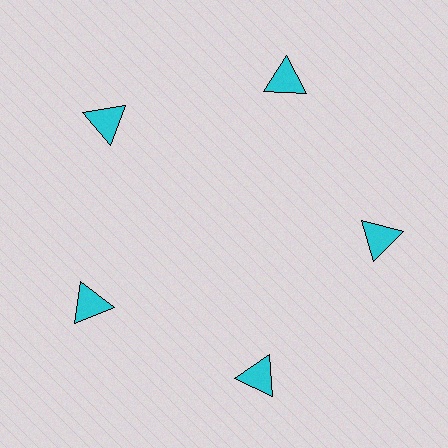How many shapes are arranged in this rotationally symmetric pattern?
There are 5 shapes, arranged in 5 groups of 1.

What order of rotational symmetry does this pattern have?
This pattern has 5-fold rotational symmetry.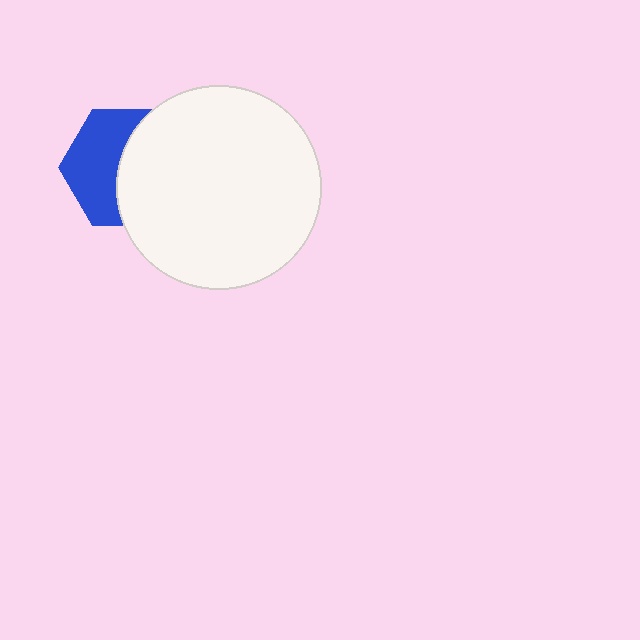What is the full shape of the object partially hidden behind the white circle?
The partially hidden object is a blue hexagon.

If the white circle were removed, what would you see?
You would see the complete blue hexagon.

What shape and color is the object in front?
The object in front is a white circle.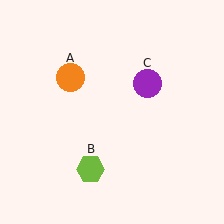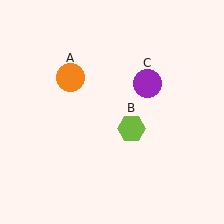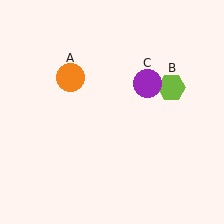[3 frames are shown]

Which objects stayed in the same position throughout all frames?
Orange circle (object A) and purple circle (object C) remained stationary.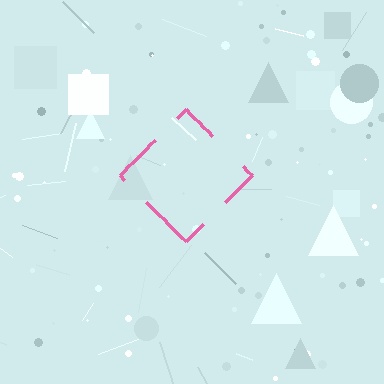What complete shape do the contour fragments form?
The contour fragments form a diamond.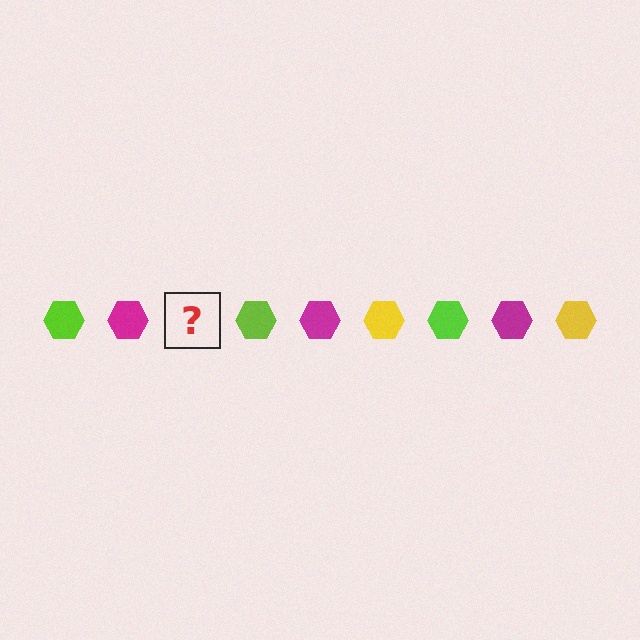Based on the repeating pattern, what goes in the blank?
The blank should be a yellow hexagon.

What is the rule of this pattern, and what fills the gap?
The rule is that the pattern cycles through lime, magenta, yellow hexagons. The gap should be filled with a yellow hexagon.